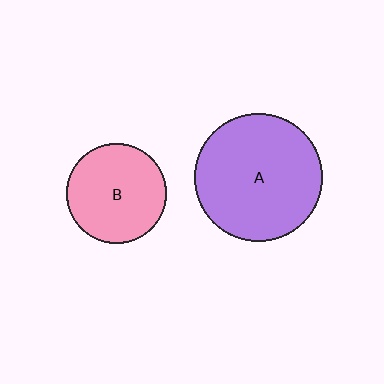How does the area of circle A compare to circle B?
Approximately 1.6 times.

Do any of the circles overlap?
No, none of the circles overlap.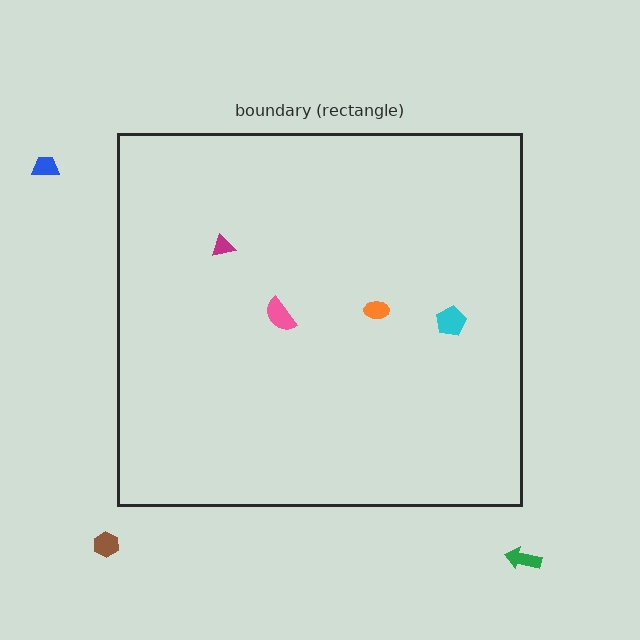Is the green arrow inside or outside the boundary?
Outside.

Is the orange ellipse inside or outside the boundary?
Inside.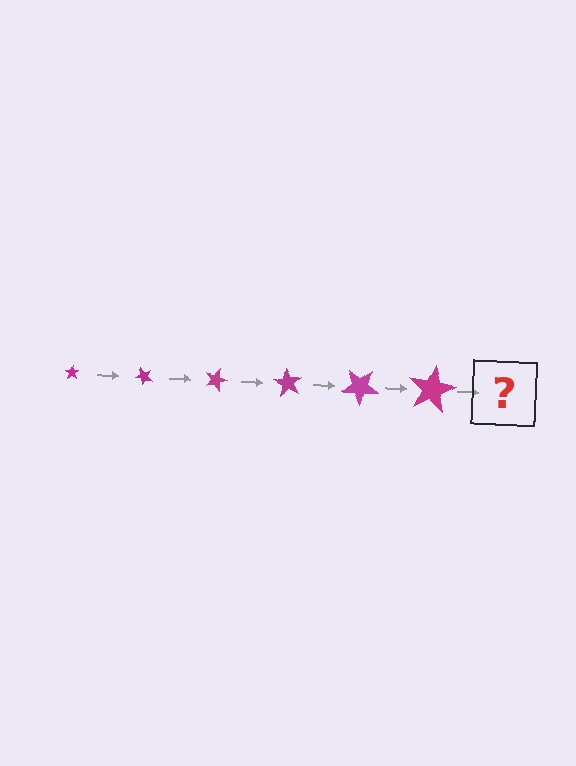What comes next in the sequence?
The next element should be a star, larger than the previous one and rotated 270 degrees from the start.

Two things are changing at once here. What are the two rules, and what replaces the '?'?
The two rules are that the star grows larger each step and it rotates 45 degrees each step. The '?' should be a star, larger than the previous one and rotated 270 degrees from the start.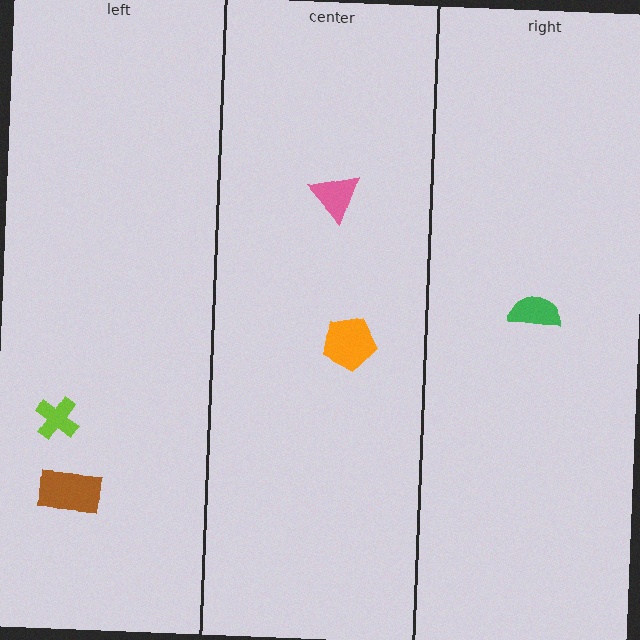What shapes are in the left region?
The lime cross, the brown rectangle.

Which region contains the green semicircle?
The right region.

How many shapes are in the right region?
1.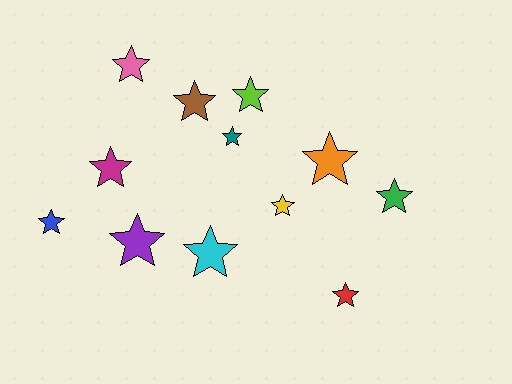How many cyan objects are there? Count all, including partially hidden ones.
There is 1 cyan object.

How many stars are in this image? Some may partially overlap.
There are 12 stars.